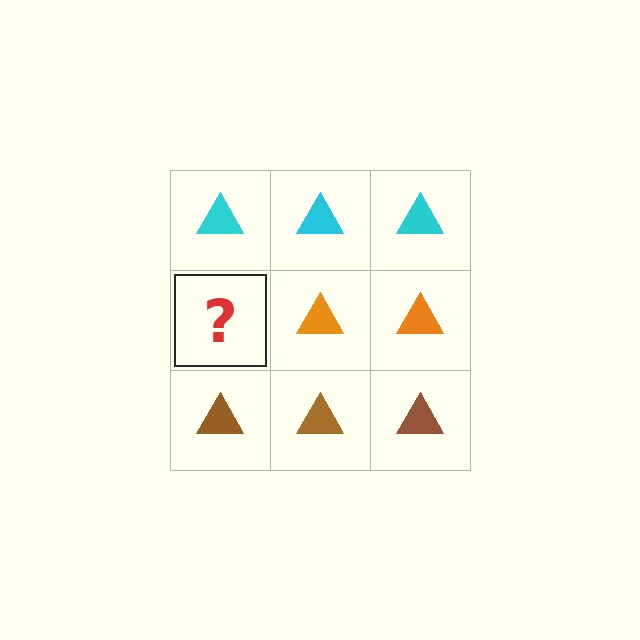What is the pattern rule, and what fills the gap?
The rule is that each row has a consistent color. The gap should be filled with an orange triangle.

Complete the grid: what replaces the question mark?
The question mark should be replaced with an orange triangle.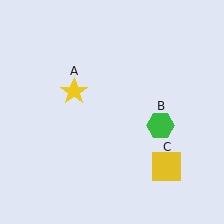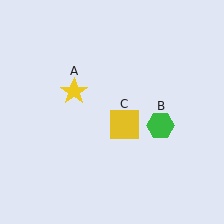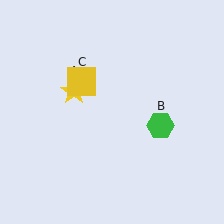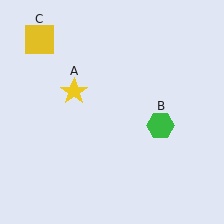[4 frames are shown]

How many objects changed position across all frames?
1 object changed position: yellow square (object C).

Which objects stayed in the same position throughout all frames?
Yellow star (object A) and green hexagon (object B) remained stationary.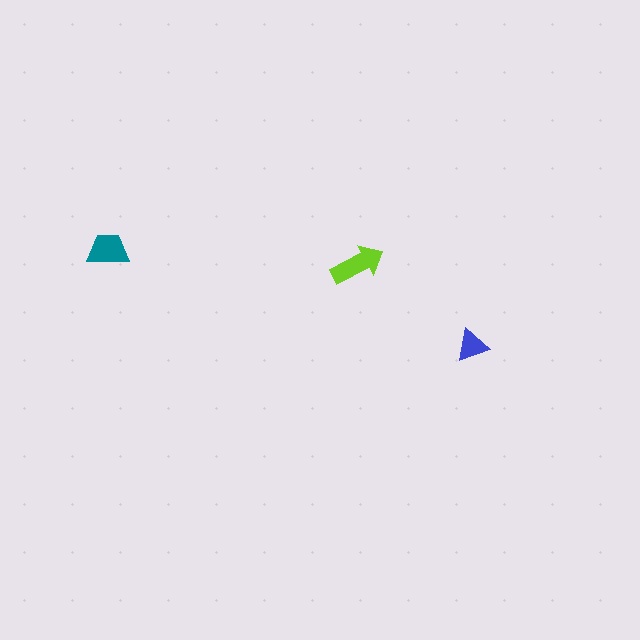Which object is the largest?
The lime arrow.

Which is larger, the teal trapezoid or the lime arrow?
The lime arrow.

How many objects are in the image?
There are 3 objects in the image.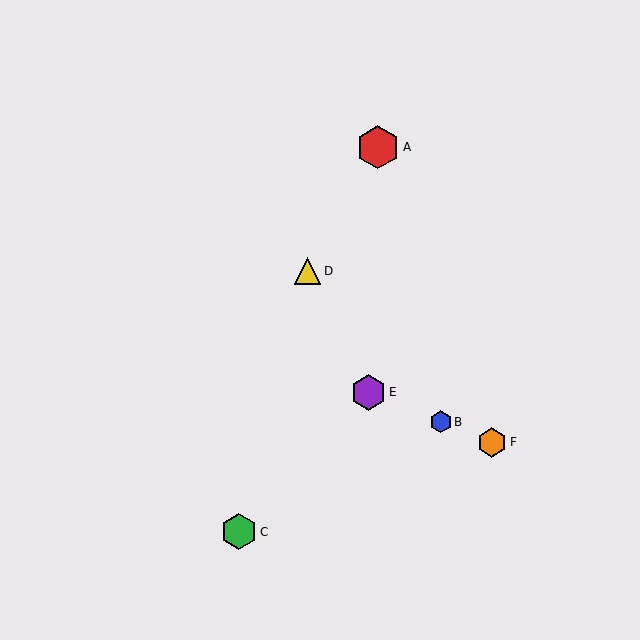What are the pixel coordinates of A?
Object A is at (378, 147).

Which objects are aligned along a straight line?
Objects B, E, F are aligned along a straight line.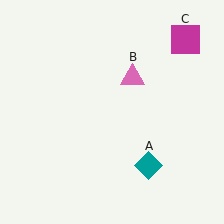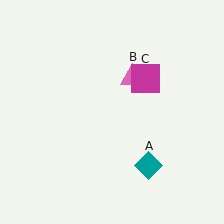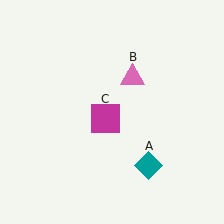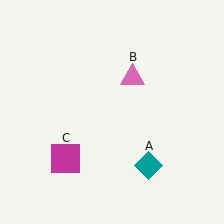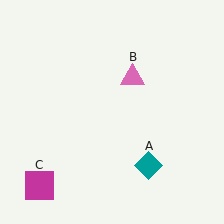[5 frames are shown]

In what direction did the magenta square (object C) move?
The magenta square (object C) moved down and to the left.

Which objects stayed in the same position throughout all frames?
Teal diamond (object A) and pink triangle (object B) remained stationary.